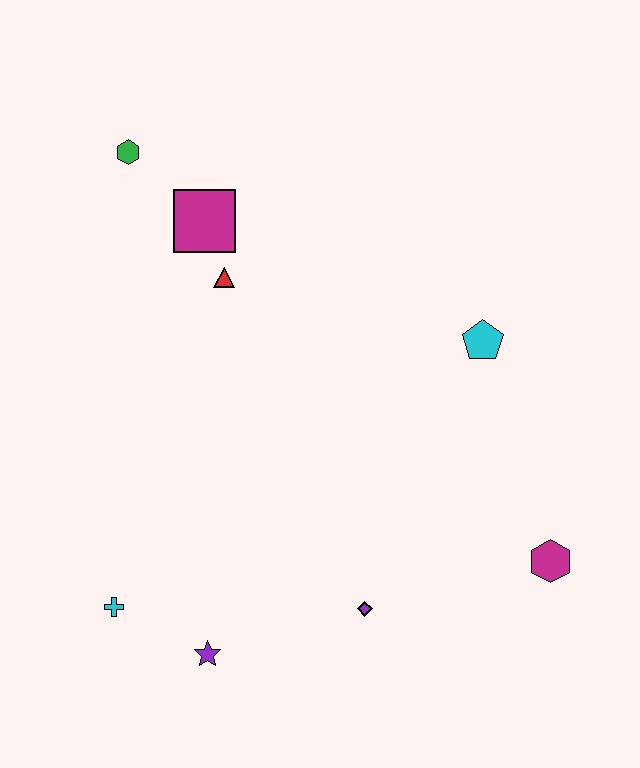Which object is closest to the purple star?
The cyan cross is closest to the purple star.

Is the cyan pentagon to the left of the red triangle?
No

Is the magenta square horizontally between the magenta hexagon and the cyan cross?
Yes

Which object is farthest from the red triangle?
The magenta hexagon is farthest from the red triangle.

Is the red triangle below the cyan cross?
No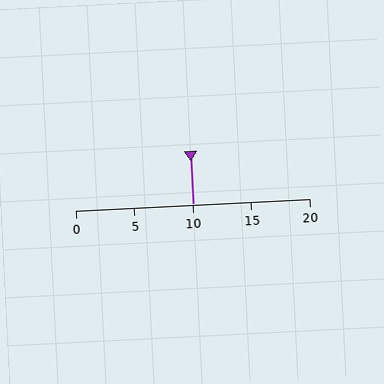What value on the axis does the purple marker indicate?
The marker indicates approximately 10.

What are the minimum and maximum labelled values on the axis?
The axis runs from 0 to 20.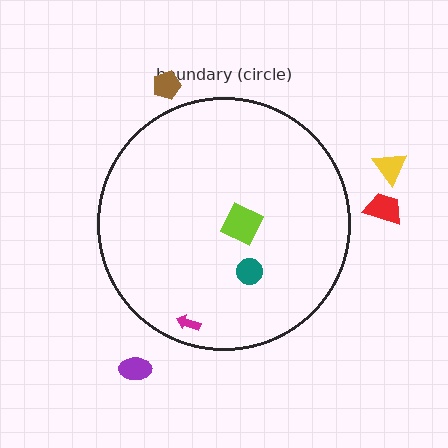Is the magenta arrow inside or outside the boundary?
Inside.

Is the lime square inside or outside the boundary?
Inside.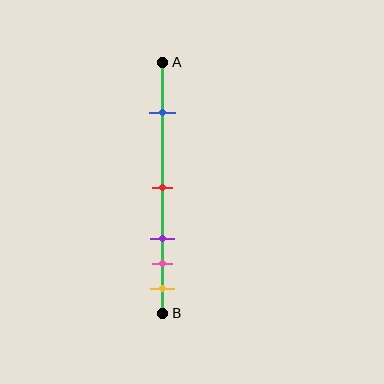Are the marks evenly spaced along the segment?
No, the marks are not evenly spaced.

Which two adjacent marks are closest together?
The pink and yellow marks are the closest adjacent pair.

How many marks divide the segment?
There are 5 marks dividing the segment.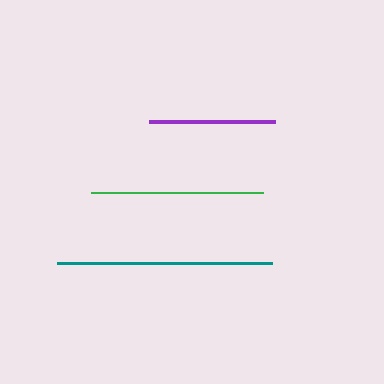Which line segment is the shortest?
The purple line is the shortest at approximately 126 pixels.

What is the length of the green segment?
The green segment is approximately 172 pixels long.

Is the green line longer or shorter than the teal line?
The teal line is longer than the green line.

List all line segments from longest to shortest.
From longest to shortest: teal, green, purple.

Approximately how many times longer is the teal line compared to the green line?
The teal line is approximately 1.2 times the length of the green line.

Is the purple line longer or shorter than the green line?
The green line is longer than the purple line.